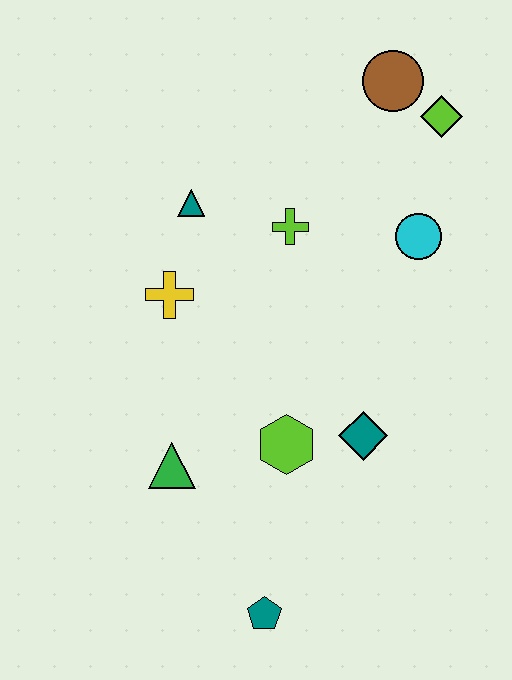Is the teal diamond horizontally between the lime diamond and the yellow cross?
Yes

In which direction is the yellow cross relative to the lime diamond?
The yellow cross is to the left of the lime diamond.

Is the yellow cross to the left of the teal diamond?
Yes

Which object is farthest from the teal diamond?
The brown circle is farthest from the teal diamond.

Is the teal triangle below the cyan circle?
No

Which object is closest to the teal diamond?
The lime hexagon is closest to the teal diamond.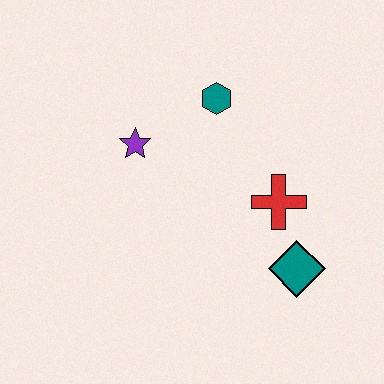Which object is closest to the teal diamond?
The red cross is closest to the teal diamond.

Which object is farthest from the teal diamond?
The purple star is farthest from the teal diamond.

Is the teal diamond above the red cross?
No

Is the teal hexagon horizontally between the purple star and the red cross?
Yes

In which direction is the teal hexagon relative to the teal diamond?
The teal hexagon is above the teal diamond.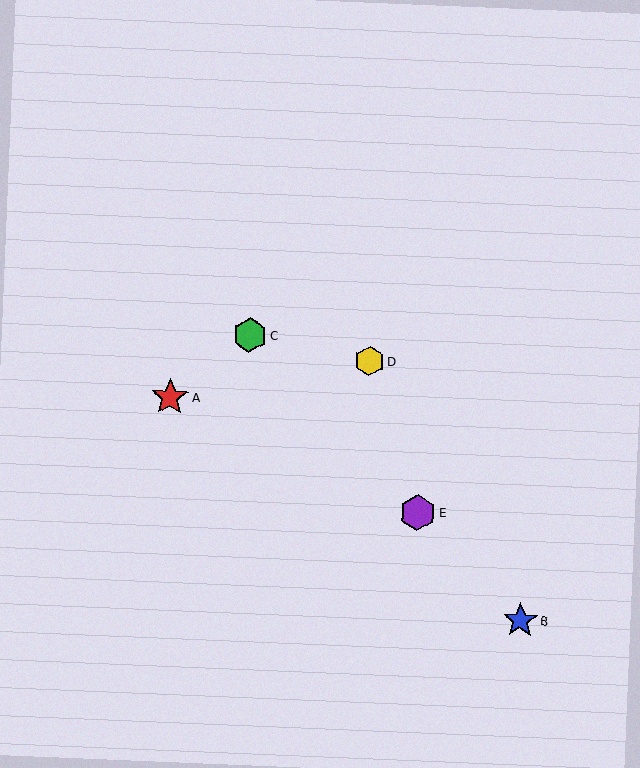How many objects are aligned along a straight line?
3 objects (B, C, E) are aligned along a straight line.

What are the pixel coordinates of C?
Object C is at (250, 335).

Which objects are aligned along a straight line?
Objects B, C, E are aligned along a straight line.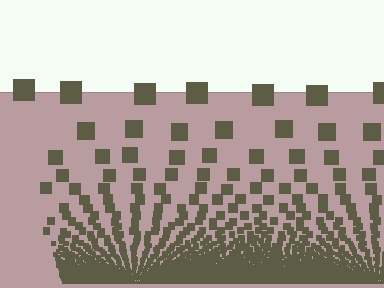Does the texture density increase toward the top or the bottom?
Density increases toward the bottom.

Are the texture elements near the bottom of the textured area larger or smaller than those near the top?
Smaller. The gradient is inverted — elements near the bottom are smaller and denser.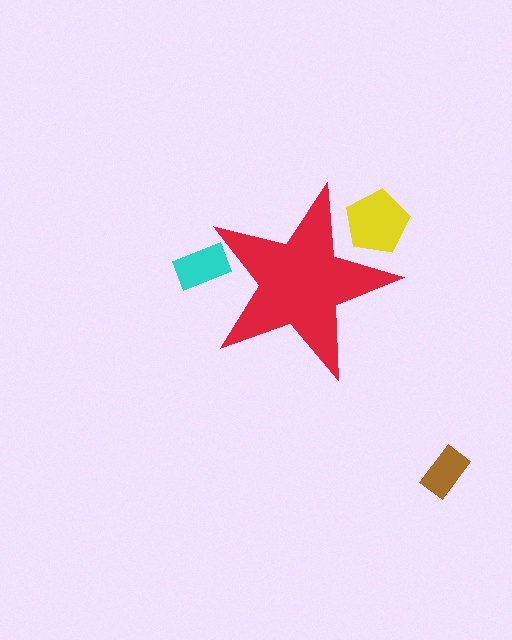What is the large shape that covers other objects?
A red star.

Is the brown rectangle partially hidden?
No, the brown rectangle is fully visible.